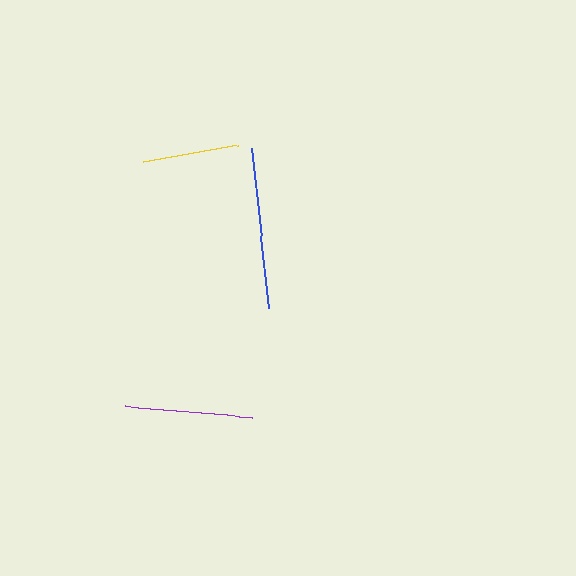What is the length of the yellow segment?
The yellow segment is approximately 96 pixels long.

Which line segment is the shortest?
The yellow line is the shortest at approximately 96 pixels.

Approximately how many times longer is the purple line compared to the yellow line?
The purple line is approximately 1.3 times the length of the yellow line.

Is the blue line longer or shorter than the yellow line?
The blue line is longer than the yellow line.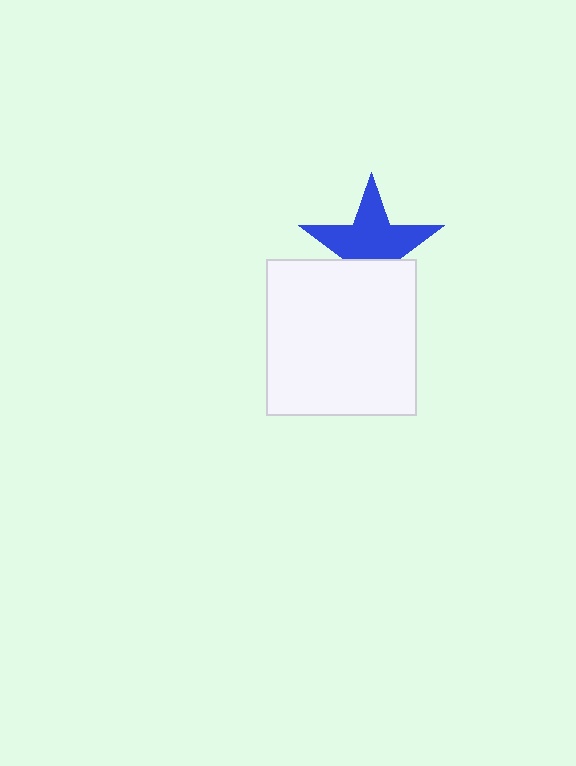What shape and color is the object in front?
The object in front is a white rectangle.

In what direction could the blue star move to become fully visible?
The blue star could move up. That would shift it out from behind the white rectangle entirely.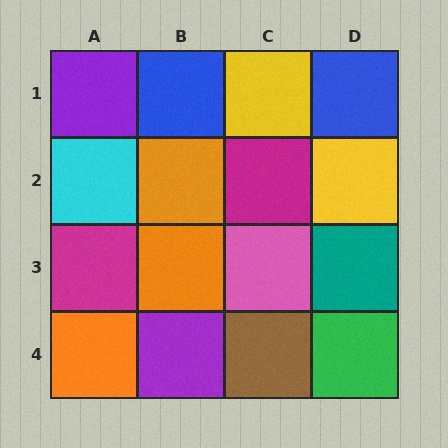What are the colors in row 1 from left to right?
Purple, blue, yellow, blue.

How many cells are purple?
2 cells are purple.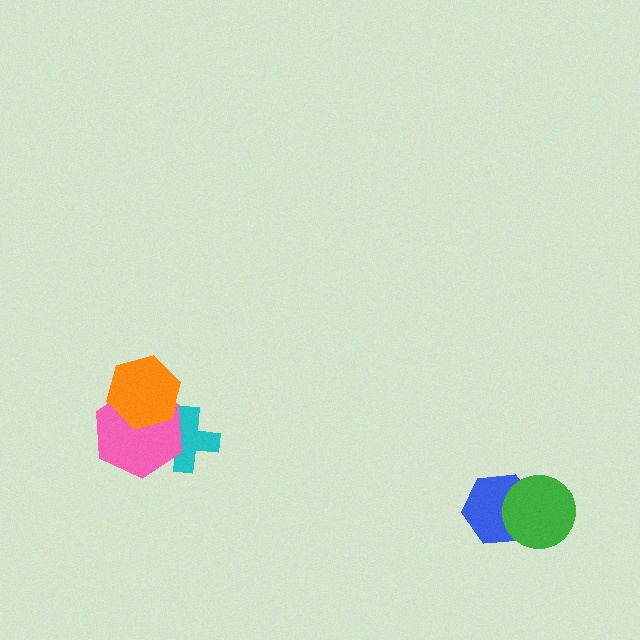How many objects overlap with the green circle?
1 object overlaps with the green circle.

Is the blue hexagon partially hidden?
Yes, it is partially covered by another shape.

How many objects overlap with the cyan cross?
2 objects overlap with the cyan cross.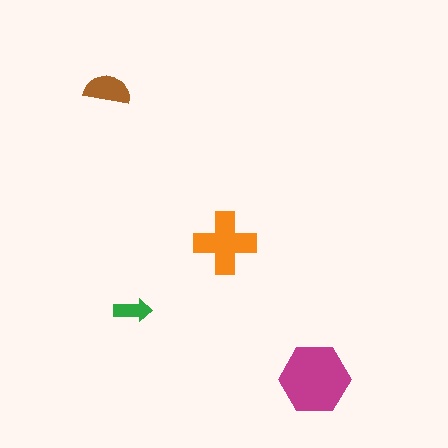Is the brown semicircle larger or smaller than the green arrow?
Larger.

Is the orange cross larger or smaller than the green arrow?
Larger.